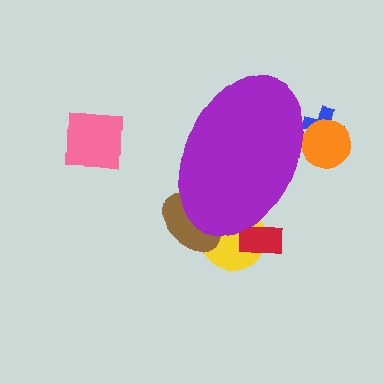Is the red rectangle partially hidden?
Yes, the red rectangle is partially hidden behind the purple ellipse.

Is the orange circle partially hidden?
Yes, the orange circle is partially hidden behind the purple ellipse.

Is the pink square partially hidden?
No, the pink square is fully visible.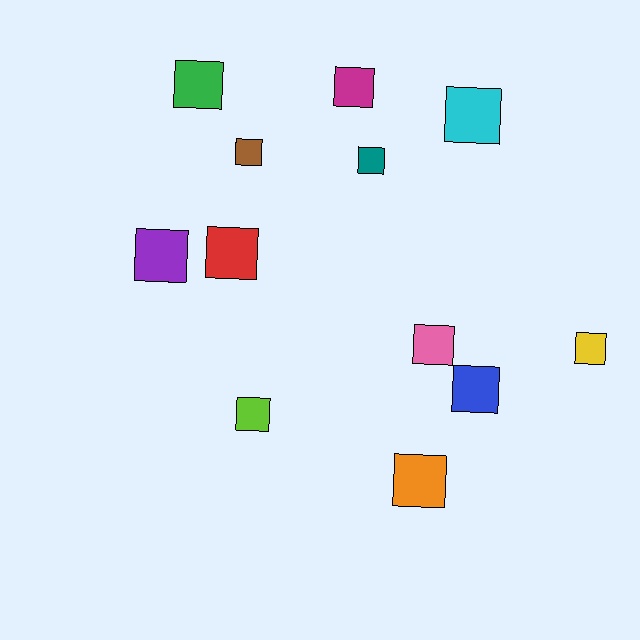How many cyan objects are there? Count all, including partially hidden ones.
There is 1 cyan object.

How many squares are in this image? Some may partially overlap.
There are 12 squares.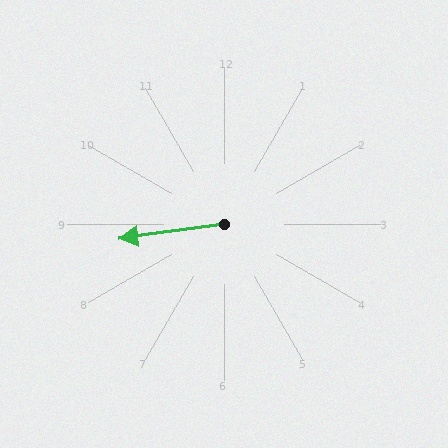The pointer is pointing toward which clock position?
Roughly 9 o'clock.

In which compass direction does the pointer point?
West.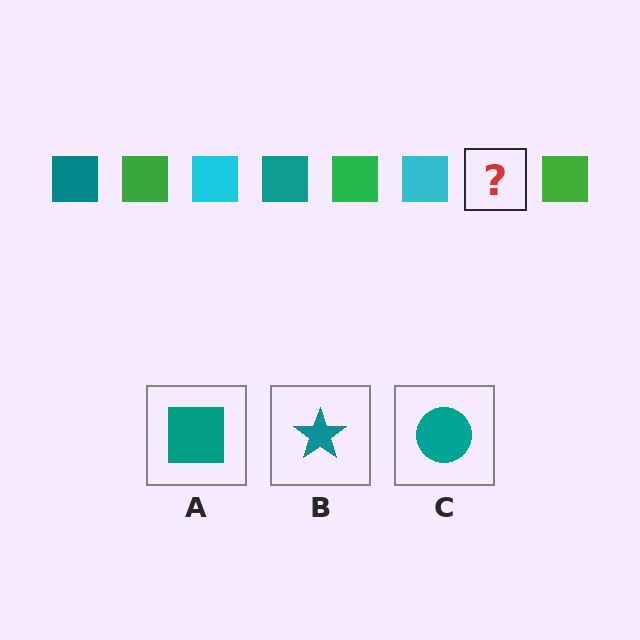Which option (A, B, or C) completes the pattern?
A.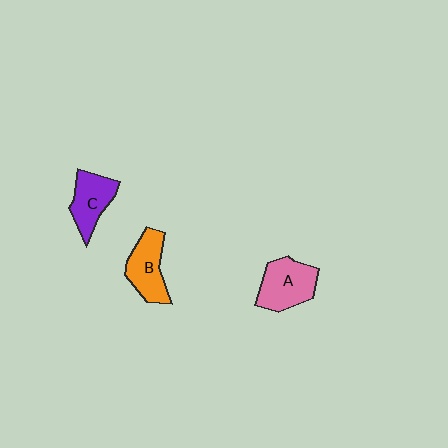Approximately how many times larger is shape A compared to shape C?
Approximately 1.2 times.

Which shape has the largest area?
Shape A (pink).